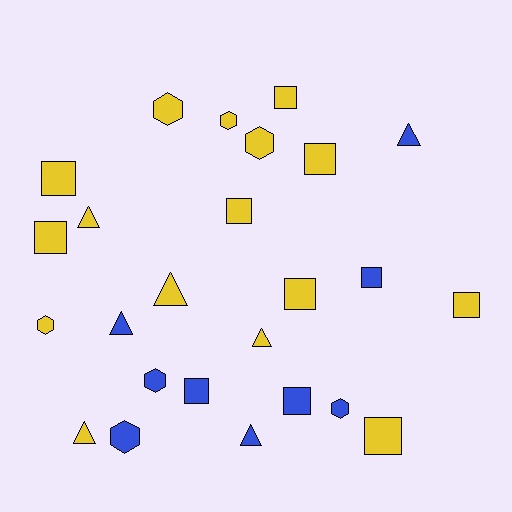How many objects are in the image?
There are 25 objects.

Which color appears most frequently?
Yellow, with 16 objects.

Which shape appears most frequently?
Square, with 11 objects.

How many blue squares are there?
There are 3 blue squares.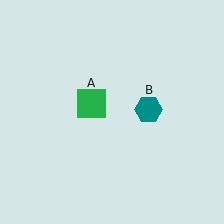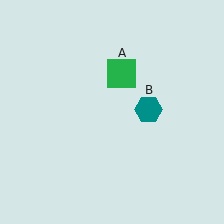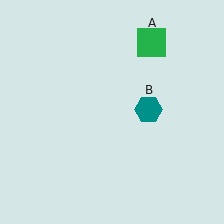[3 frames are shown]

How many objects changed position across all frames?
1 object changed position: green square (object A).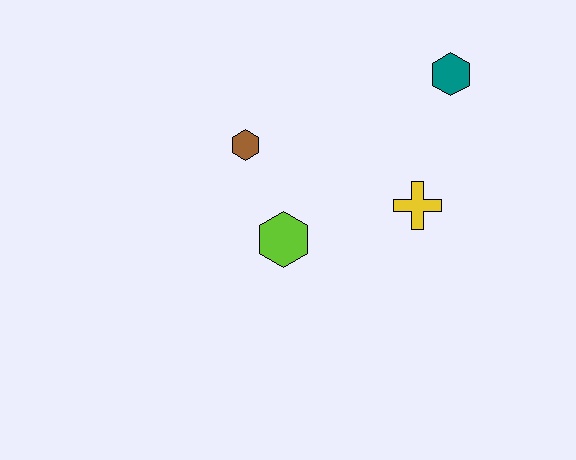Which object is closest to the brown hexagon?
The lime hexagon is closest to the brown hexagon.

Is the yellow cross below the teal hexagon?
Yes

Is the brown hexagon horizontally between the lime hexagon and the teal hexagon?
No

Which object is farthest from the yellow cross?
The brown hexagon is farthest from the yellow cross.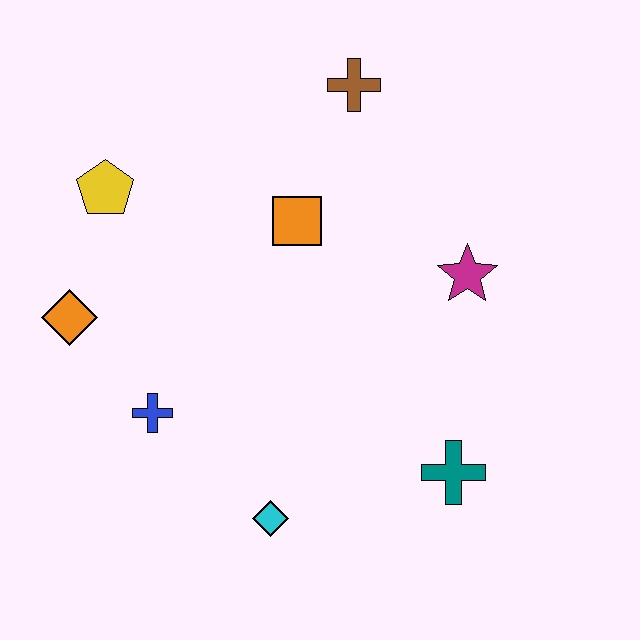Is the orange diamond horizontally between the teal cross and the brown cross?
No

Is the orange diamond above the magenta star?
No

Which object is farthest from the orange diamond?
The teal cross is farthest from the orange diamond.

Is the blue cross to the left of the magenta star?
Yes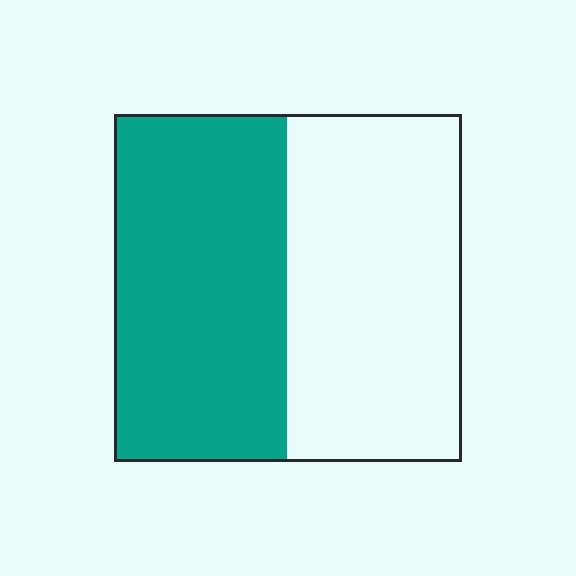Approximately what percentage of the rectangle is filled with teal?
Approximately 50%.